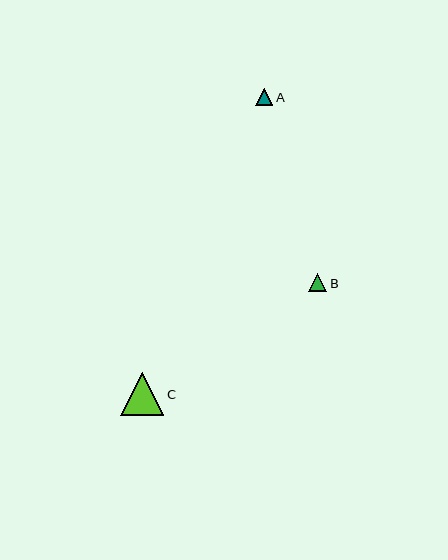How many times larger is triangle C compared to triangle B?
Triangle C is approximately 2.4 times the size of triangle B.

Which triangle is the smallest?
Triangle A is the smallest with a size of approximately 17 pixels.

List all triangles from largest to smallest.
From largest to smallest: C, B, A.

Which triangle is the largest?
Triangle C is the largest with a size of approximately 44 pixels.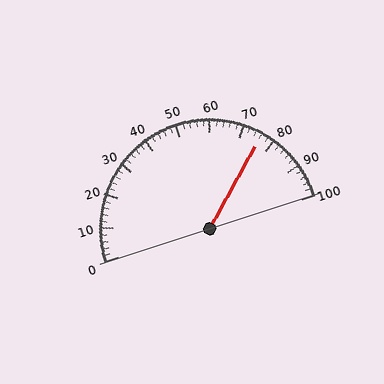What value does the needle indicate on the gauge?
The needle indicates approximately 76.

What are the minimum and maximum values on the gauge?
The gauge ranges from 0 to 100.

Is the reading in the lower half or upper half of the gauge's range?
The reading is in the upper half of the range (0 to 100).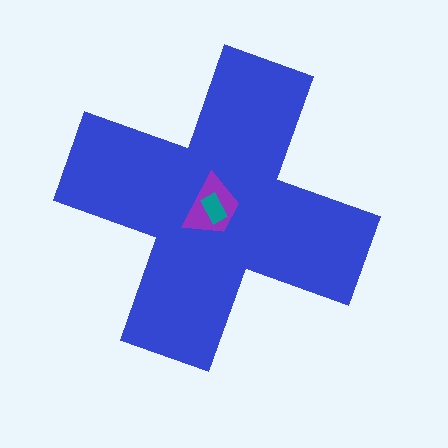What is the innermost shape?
The teal rectangle.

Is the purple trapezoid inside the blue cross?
Yes.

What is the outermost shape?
The blue cross.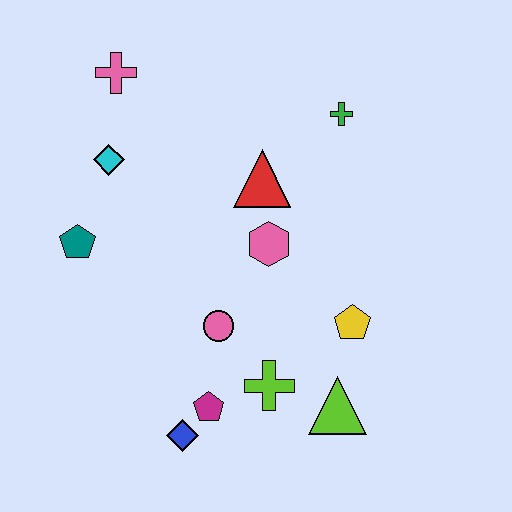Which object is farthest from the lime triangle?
The pink cross is farthest from the lime triangle.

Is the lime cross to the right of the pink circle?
Yes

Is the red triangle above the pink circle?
Yes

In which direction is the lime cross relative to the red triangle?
The lime cross is below the red triangle.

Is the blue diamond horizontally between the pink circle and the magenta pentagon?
No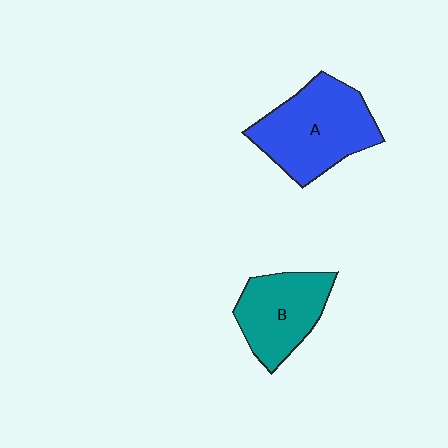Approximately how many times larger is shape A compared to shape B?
Approximately 1.3 times.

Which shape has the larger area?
Shape A (blue).